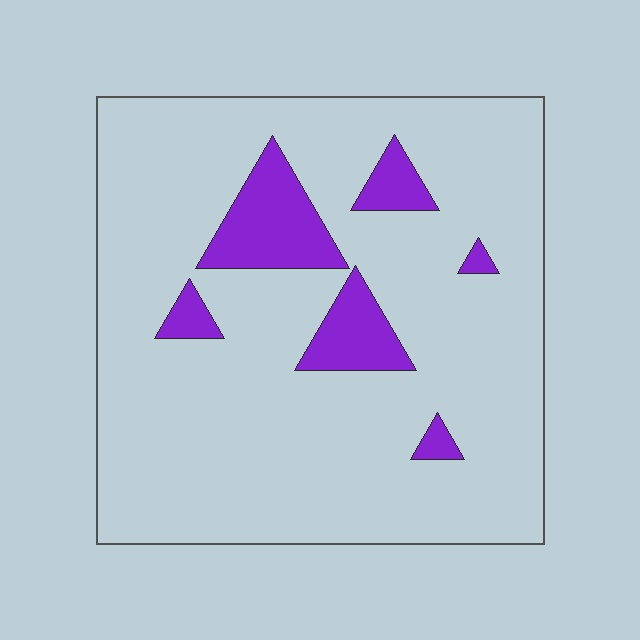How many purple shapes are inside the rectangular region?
6.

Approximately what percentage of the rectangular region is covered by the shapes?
Approximately 10%.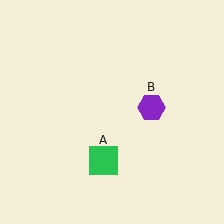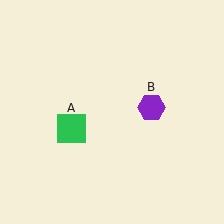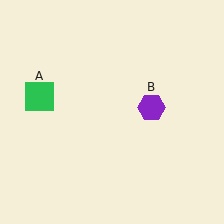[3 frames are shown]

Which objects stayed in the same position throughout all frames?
Purple hexagon (object B) remained stationary.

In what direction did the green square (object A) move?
The green square (object A) moved up and to the left.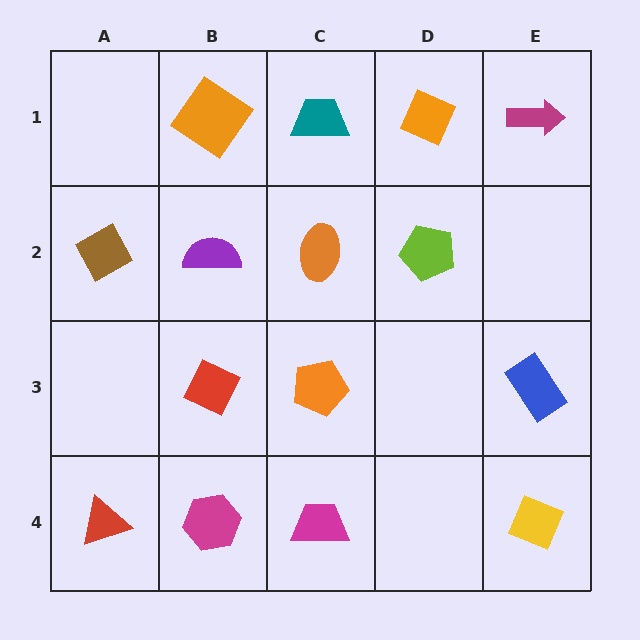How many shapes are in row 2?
4 shapes.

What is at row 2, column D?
A lime pentagon.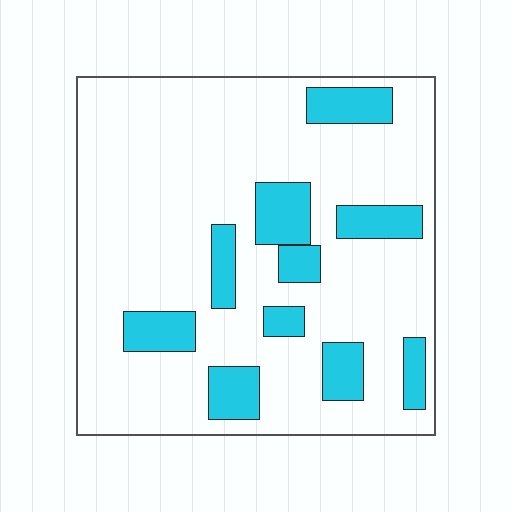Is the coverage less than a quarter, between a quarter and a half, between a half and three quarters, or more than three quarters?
Less than a quarter.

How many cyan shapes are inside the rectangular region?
10.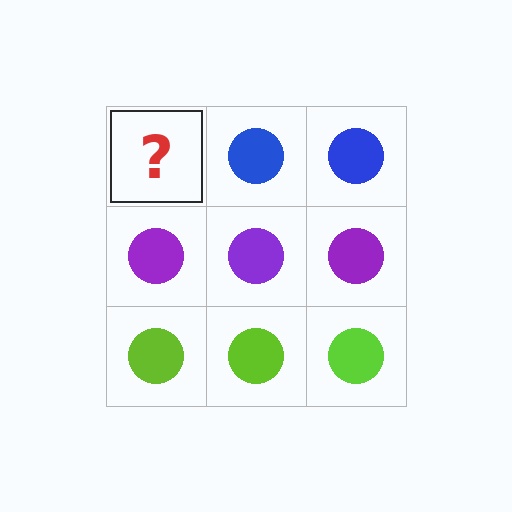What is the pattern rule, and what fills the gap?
The rule is that each row has a consistent color. The gap should be filled with a blue circle.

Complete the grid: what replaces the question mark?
The question mark should be replaced with a blue circle.